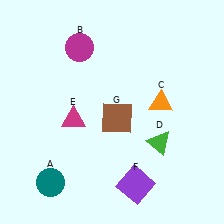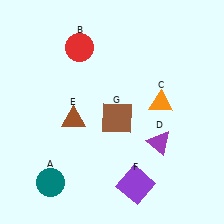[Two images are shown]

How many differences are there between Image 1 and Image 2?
There are 3 differences between the two images.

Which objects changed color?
B changed from magenta to red. D changed from green to purple. E changed from magenta to brown.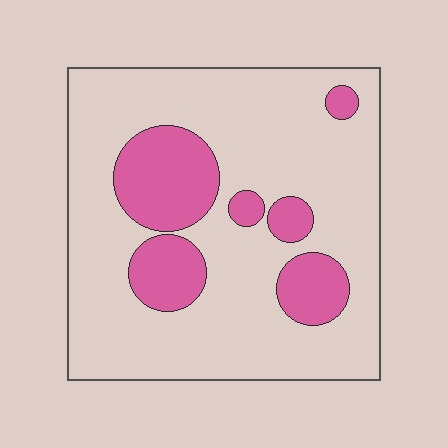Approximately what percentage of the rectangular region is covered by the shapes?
Approximately 20%.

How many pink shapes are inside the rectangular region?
6.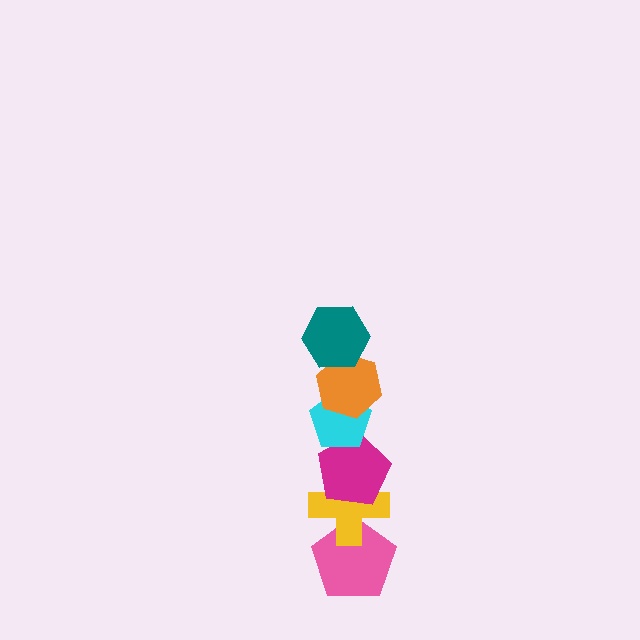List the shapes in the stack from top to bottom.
From top to bottom: the teal hexagon, the orange hexagon, the cyan pentagon, the magenta pentagon, the yellow cross, the pink pentagon.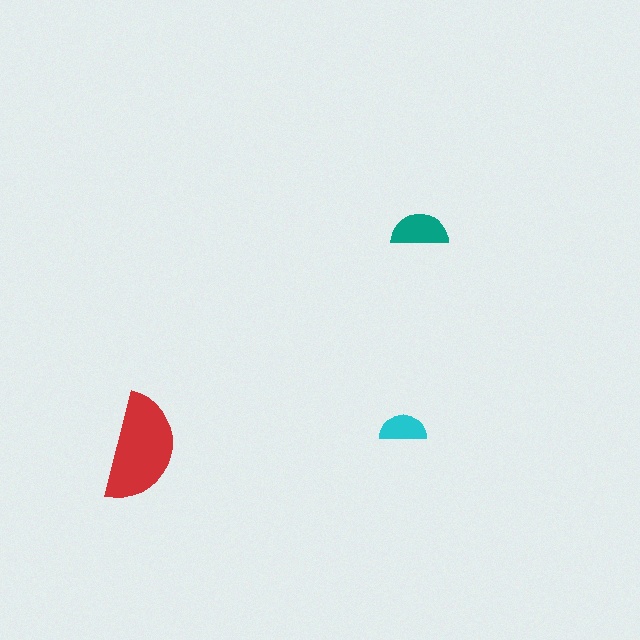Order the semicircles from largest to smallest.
the red one, the teal one, the cyan one.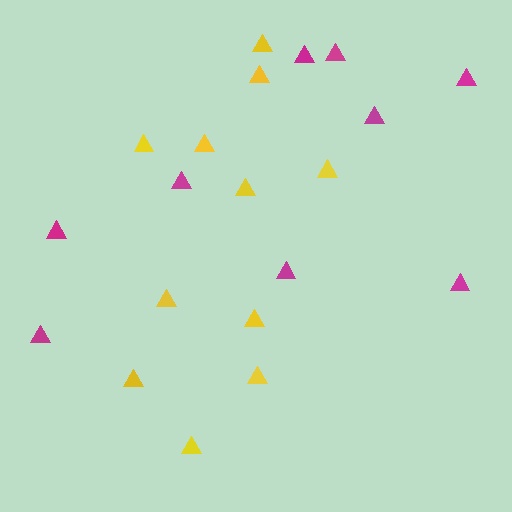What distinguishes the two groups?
There are 2 groups: one group of yellow triangles (11) and one group of magenta triangles (9).